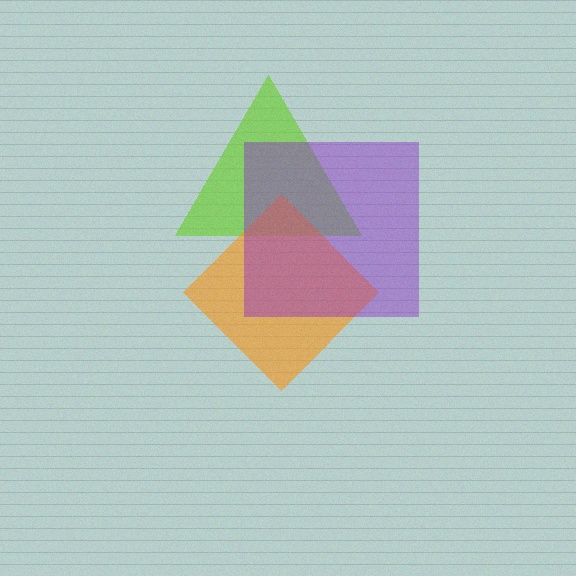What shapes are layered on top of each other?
The layered shapes are: a lime triangle, an orange diamond, a purple square.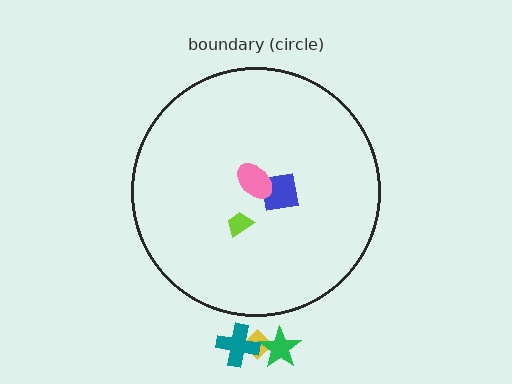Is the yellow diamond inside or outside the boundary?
Outside.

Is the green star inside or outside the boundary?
Outside.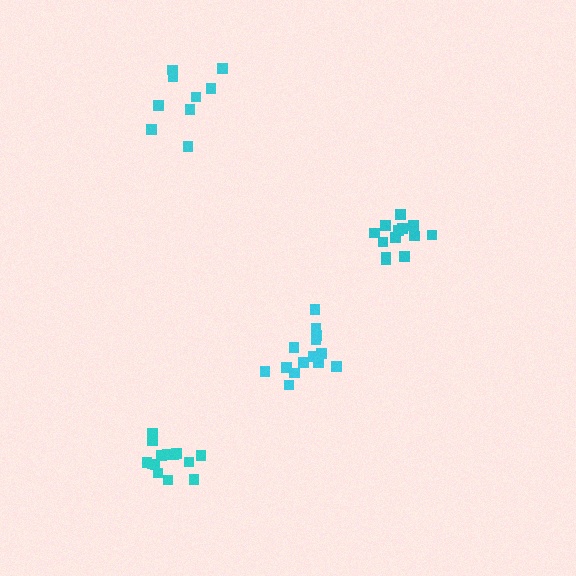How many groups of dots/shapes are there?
There are 4 groups.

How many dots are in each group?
Group 1: 9 dots, Group 2: 14 dots, Group 3: 14 dots, Group 4: 13 dots (50 total).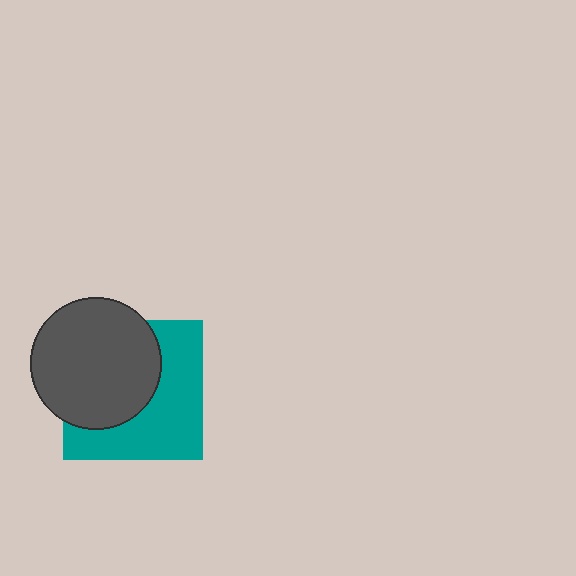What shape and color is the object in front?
The object in front is a dark gray circle.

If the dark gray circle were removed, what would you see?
You would see the complete teal square.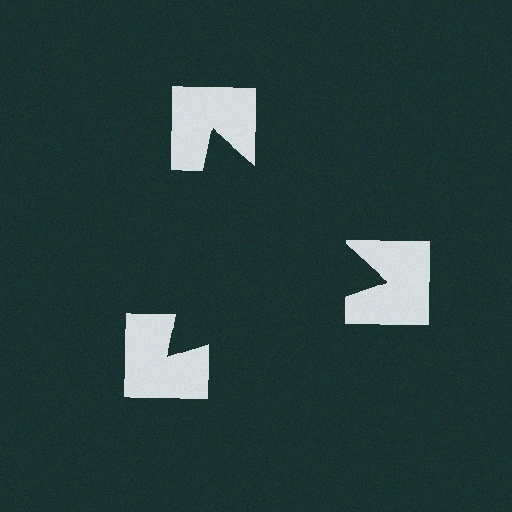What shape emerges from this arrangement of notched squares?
An illusory triangle — its edges are inferred from the aligned wedge cuts in the notched squares, not physically drawn.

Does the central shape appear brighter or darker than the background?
It typically appears slightly darker than the background, even though no actual brightness change is drawn.